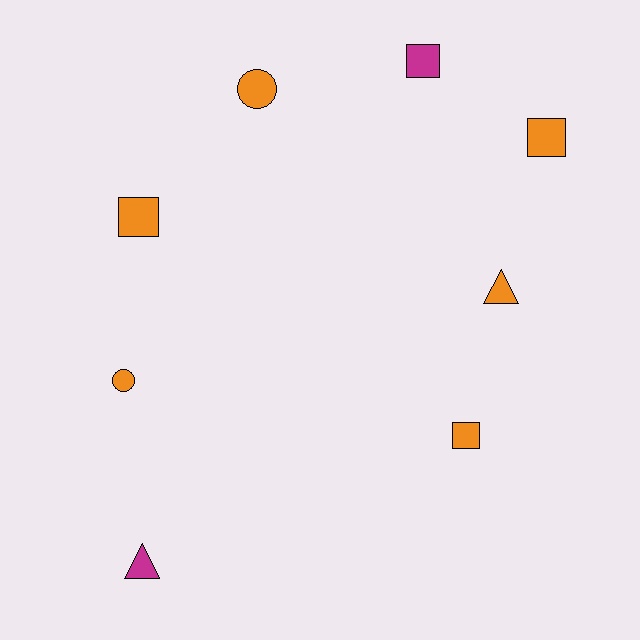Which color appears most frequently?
Orange, with 6 objects.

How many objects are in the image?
There are 8 objects.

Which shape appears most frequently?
Square, with 4 objects.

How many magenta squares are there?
There is 1 magenta square.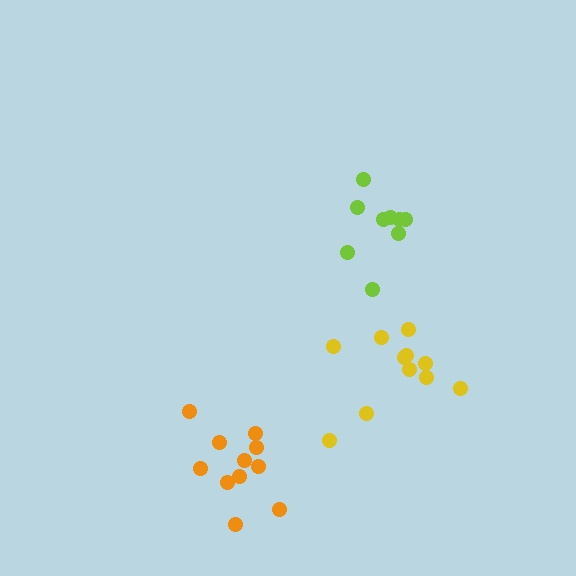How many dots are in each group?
Group 1: 11 dots, Group 2: 9 dots, Group 3: 11 dots (31 total).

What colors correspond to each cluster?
The clusters are colored: orange, lime, yellow.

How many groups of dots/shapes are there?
There are 3 groups.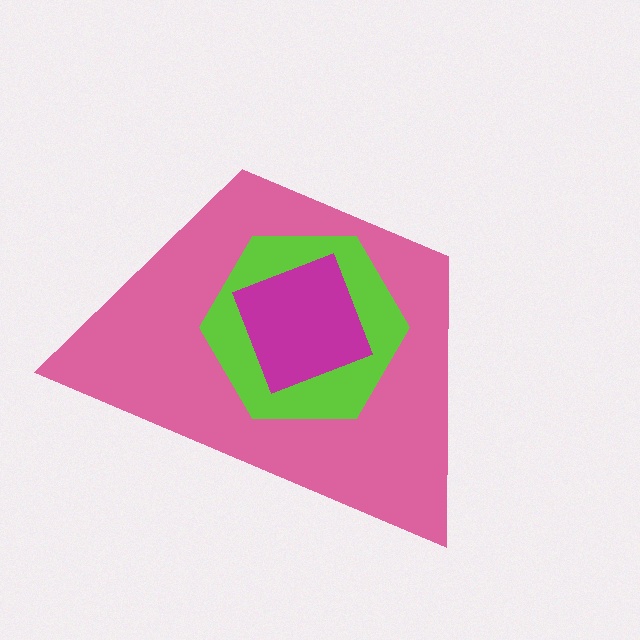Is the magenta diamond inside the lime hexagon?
Yes.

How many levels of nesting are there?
3.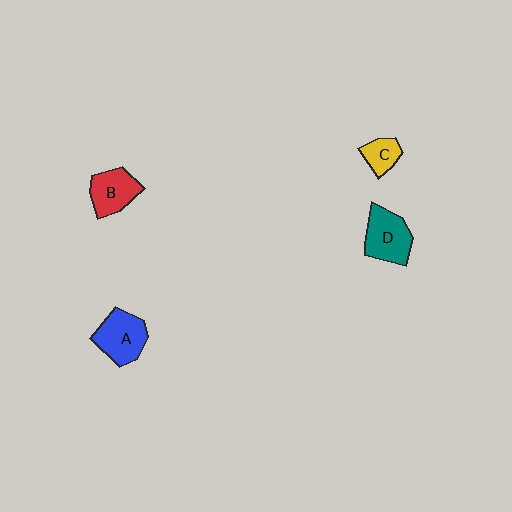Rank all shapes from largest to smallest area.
From largest to smallest: D (teal), A (blue), B (red), C (yellow).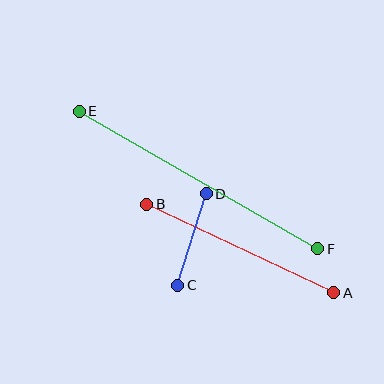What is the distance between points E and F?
The distance is approximately 275 pixels.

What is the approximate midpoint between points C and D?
The midpoint is at approximately (192, 240) pixels.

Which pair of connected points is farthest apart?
Points E and F are farthest apart.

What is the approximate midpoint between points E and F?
The midpoint is at approximately (198, 180) pixels.